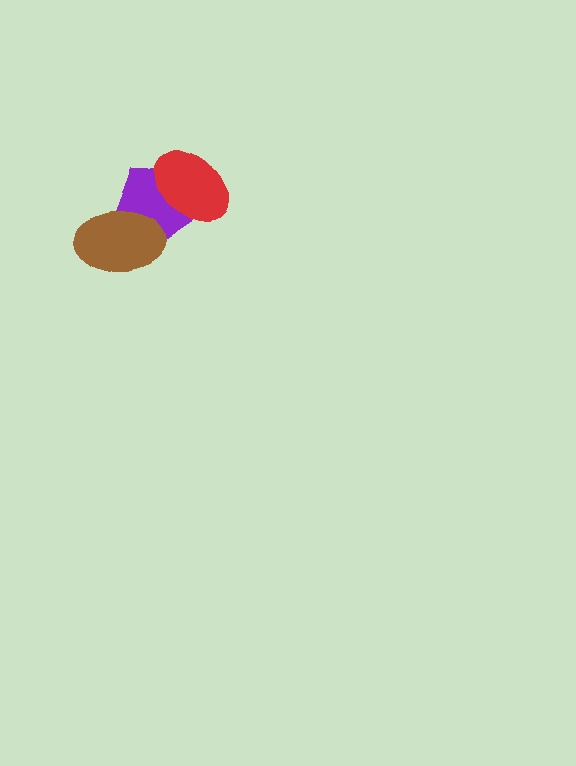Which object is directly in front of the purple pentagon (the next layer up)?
The red ellipse is directly in front of the purple pentagon.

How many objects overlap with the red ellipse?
1 object overlaps with the red ellipse.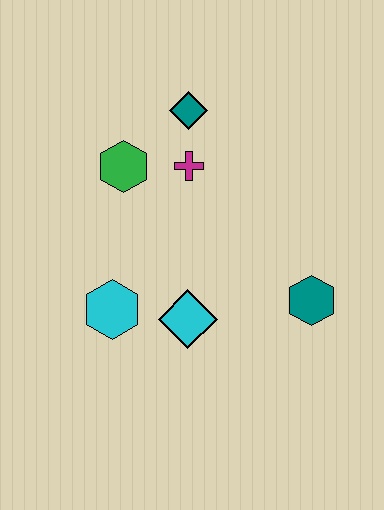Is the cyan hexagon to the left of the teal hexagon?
Yes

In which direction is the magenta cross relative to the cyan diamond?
The magenta cross is above the cyan diamond.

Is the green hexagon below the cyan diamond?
No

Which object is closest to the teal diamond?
The magenta cross is closest to the teal diamond.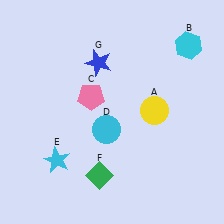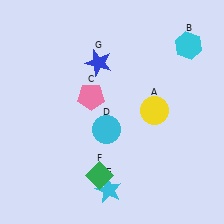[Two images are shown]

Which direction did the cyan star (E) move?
The cyan star (E) moved right.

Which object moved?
The cyan star (E) moved right.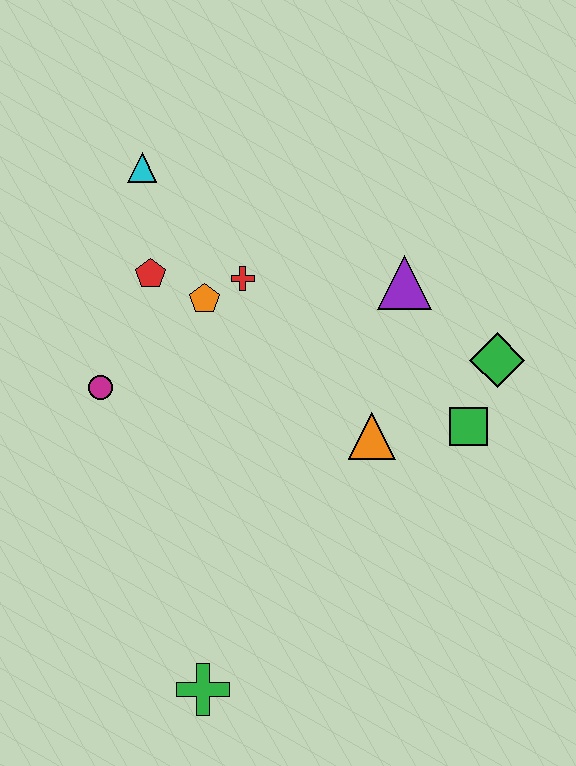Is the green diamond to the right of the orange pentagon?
Yes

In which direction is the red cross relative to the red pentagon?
The red cross is to the right of the red pentagon.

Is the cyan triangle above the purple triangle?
Yes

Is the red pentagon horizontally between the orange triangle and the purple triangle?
No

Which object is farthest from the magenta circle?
The green diamond is farthest from the magenta circle.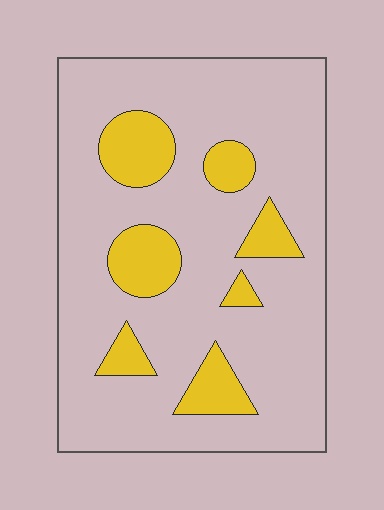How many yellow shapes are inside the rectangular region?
7.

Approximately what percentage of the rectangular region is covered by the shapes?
Approximately 20%.